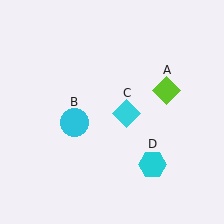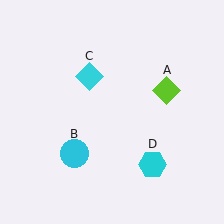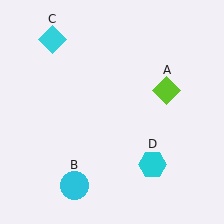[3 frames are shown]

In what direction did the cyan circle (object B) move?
The cyan circle (object B) moved down.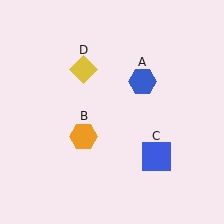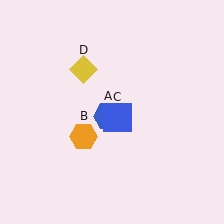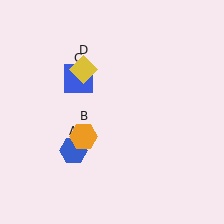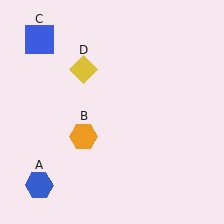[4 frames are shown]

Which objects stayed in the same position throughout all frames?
Orange hexagon (object B) and yellow diamond (object D) remained stationary.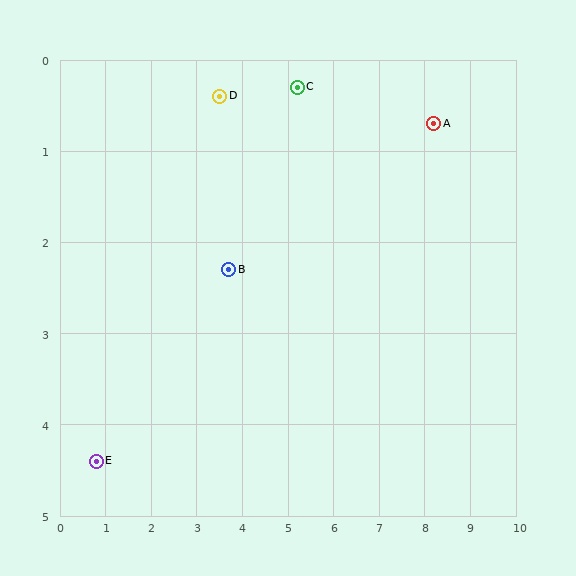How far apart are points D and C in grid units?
Points D and C are about 1.7 grid units apart.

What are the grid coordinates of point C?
Point C is at approximately (5.2, 0.3).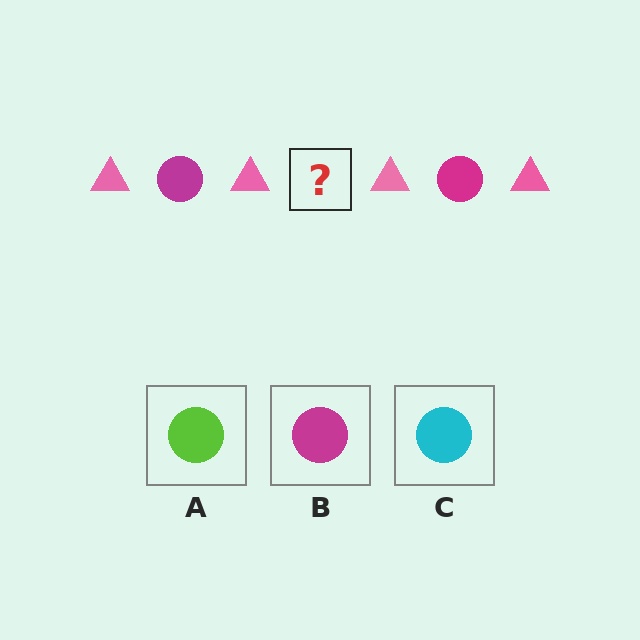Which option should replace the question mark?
Option B.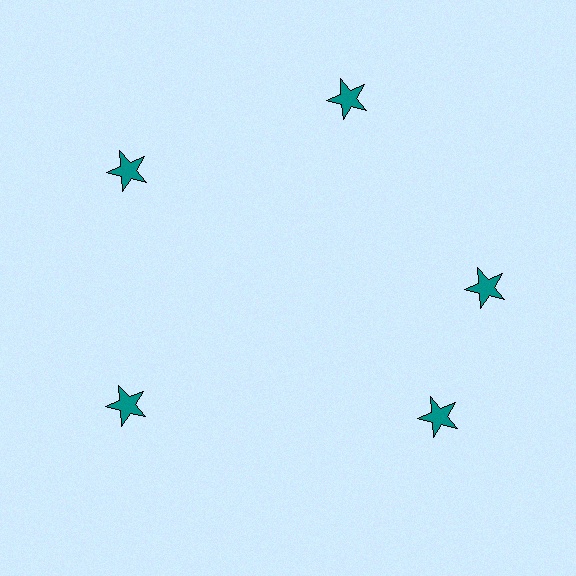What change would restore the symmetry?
The symmetry would be restored by rotating it back into even spacing with its neighbors so that all 5 stars sit at equal angles and equal distance from the center.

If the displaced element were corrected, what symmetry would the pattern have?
It would have 5-fold rotational symmetry — the pattern would map onto itself every 72 degrees.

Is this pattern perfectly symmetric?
No. The 5 teal stars are arranged in a ring, but one element near the 5 o'clock position is rotated out of alignment along the ring, breaking the 5-fold rotational symmetry.